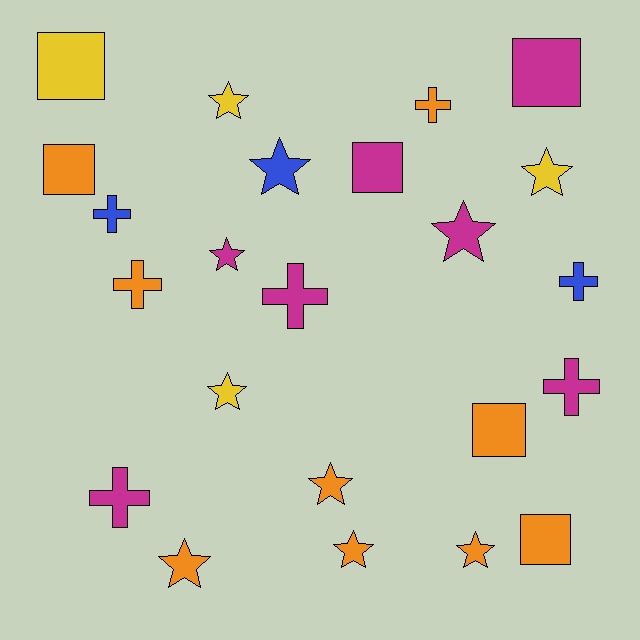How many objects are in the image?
There are 23 objects.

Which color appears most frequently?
Orange, with 9 objects.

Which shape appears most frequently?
Star, with 10 objects.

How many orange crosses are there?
There are 2 orange crosses.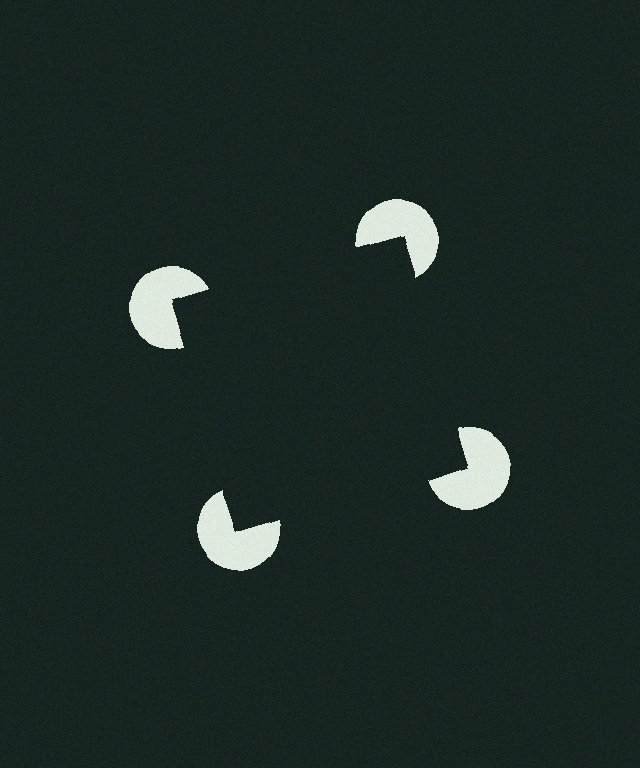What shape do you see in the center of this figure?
An illusory square — its edges are inferred from the aligned wedge cuts in the pac-man discs, not physically drawn.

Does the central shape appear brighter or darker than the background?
It typically appears slightly darker than the background, even though no actual brightness change is drawn.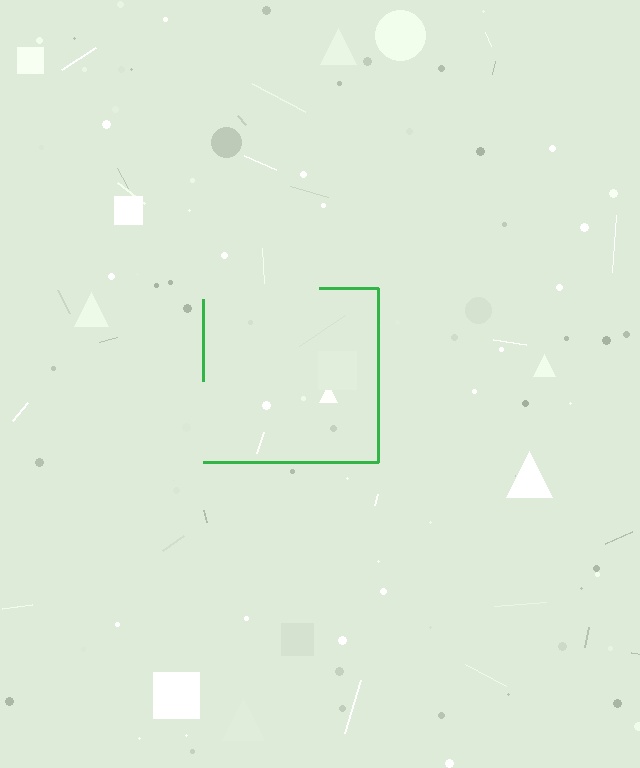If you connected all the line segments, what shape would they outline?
They would outline a square.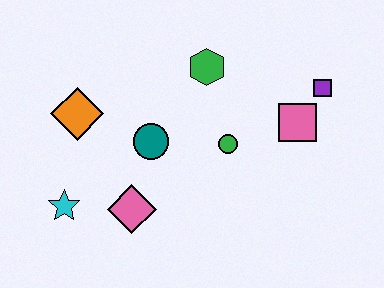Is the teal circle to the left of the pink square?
Yes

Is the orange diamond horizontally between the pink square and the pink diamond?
No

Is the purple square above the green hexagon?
No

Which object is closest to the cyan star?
The pink diamond is closest to the cyan star.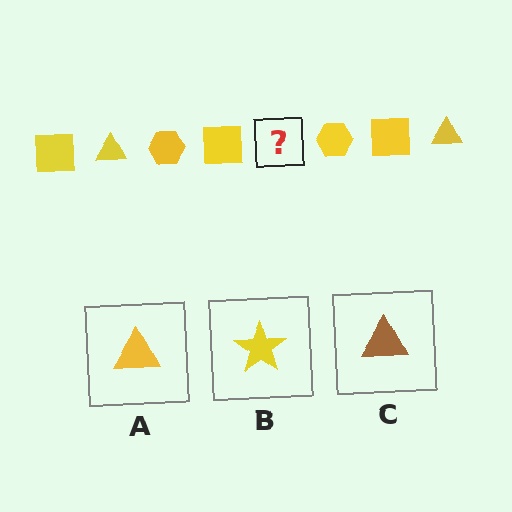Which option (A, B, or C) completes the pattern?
A.